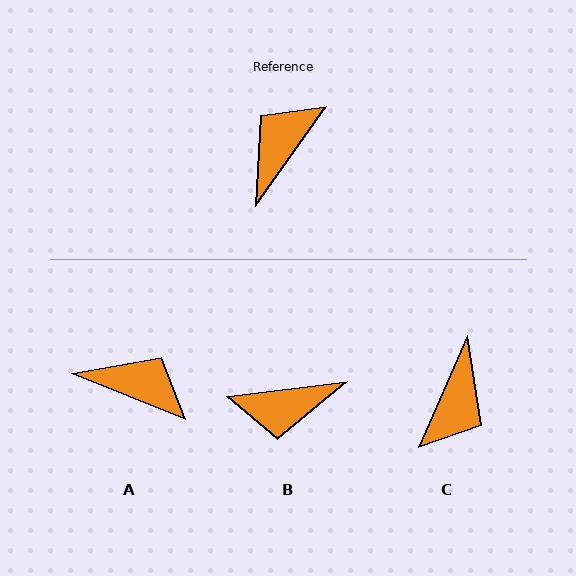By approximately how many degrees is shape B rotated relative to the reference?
Approximately 133 degrees counter-clockwise.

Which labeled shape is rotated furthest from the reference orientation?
C, about 168 degrees away.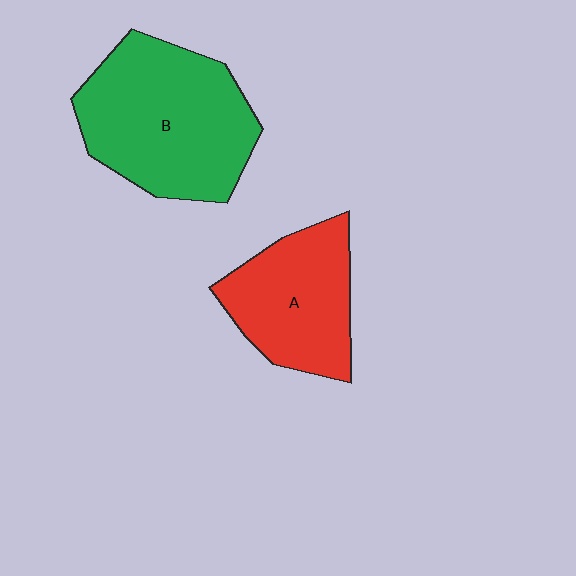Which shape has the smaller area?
Shape A (red).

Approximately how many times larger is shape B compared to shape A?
Approximately 1.5 times.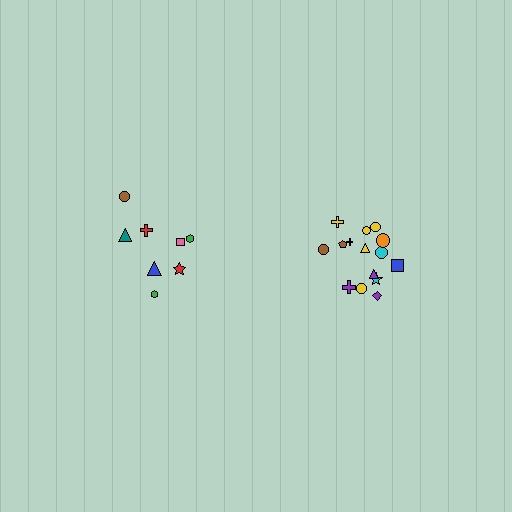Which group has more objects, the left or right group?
The right group.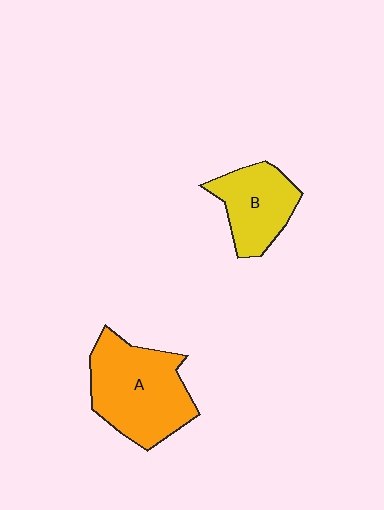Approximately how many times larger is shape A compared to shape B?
Approximately 1.5 times.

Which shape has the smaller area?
Shape B (yellow).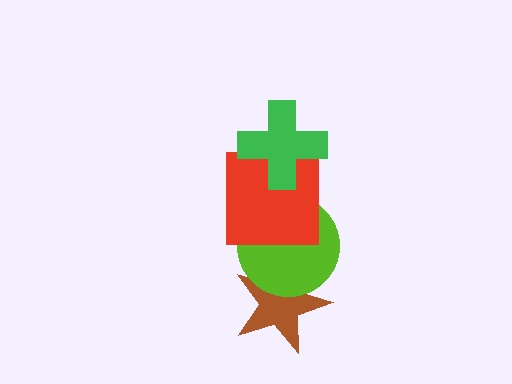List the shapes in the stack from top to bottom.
From top to bottom: the green cross, the red square, the lime circle, the brown star.